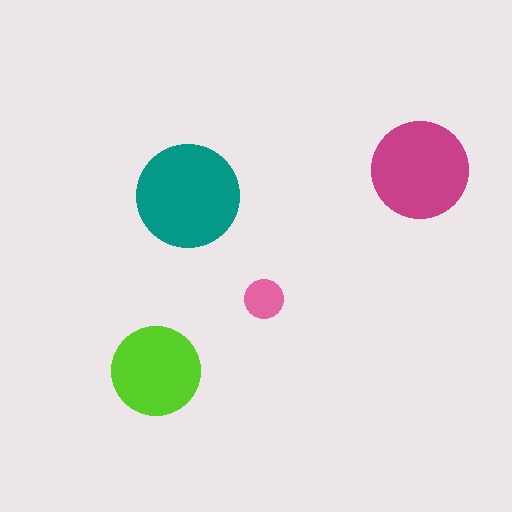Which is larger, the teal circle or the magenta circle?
The teal one.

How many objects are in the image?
There are 4 objects in the image.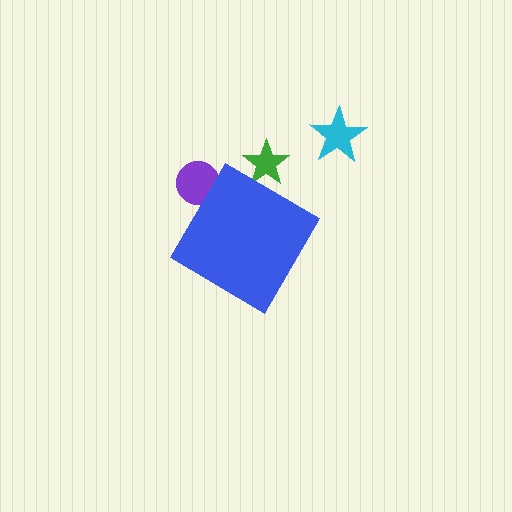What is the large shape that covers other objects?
A blue diamond.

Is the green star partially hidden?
Yes, the green star is partially hidden behind the blue diamond.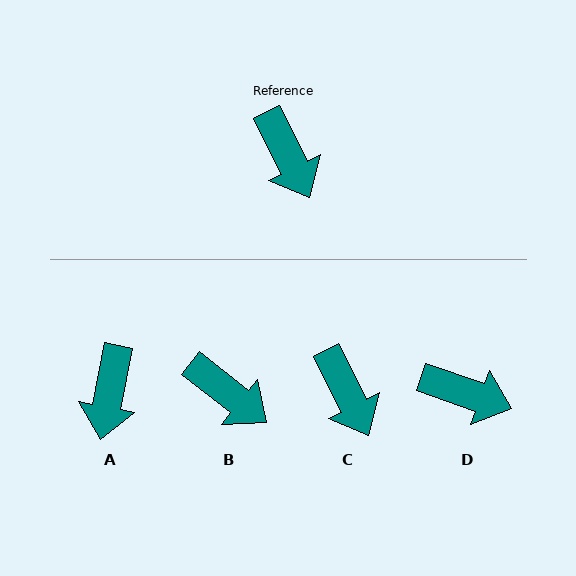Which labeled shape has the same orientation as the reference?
C.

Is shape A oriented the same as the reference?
No, it is off by about 38 degrees.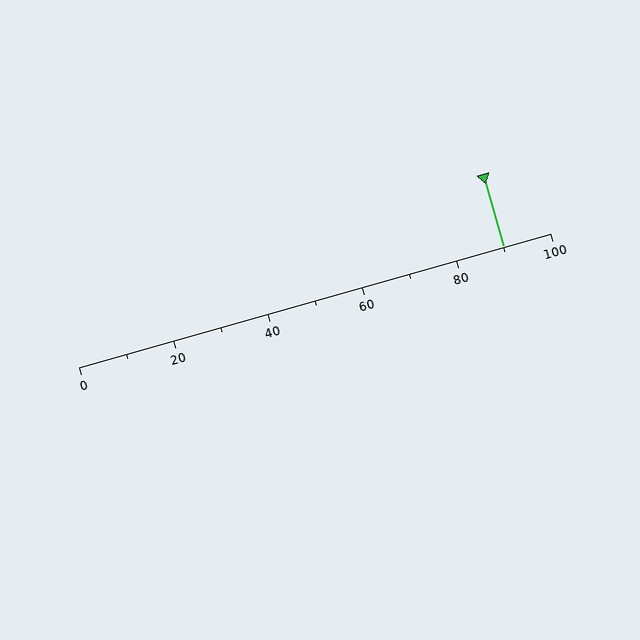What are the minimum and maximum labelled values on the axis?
The axis runs from 0 to 100.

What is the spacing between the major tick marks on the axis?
The major ticks are spaced 20 apart.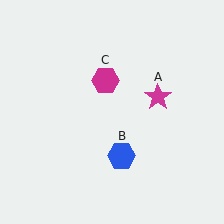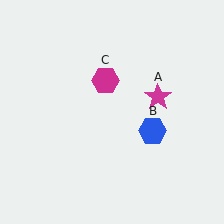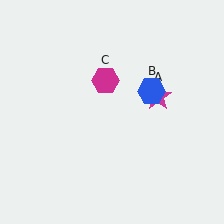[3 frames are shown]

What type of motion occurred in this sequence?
The blue hexagon (object B) rotated counterclockwise around the center of the scene.